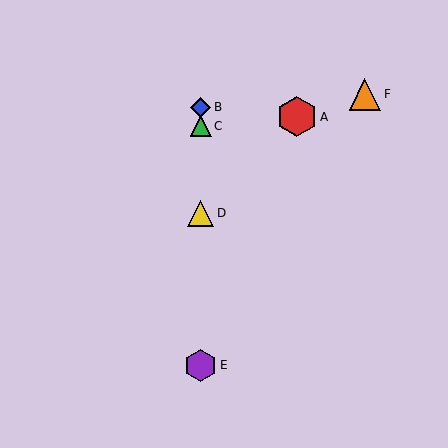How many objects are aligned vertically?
4 objects (B, C, D, E) are aligned vertically.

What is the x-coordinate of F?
Object F is at x≈365.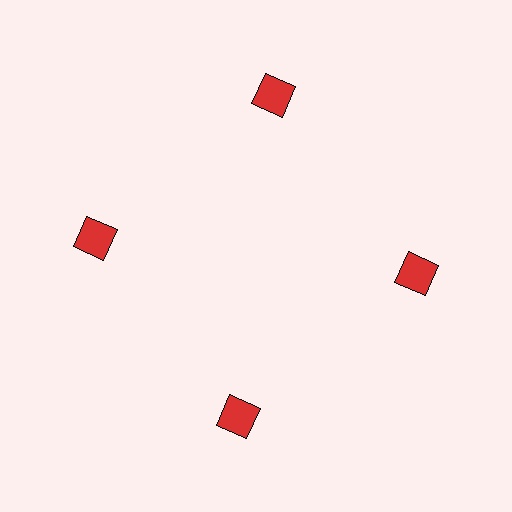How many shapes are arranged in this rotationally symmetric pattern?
There are 4 shapes, arranged in 4 groups of 1.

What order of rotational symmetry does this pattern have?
This pattern has 4-fold rotational symmetry.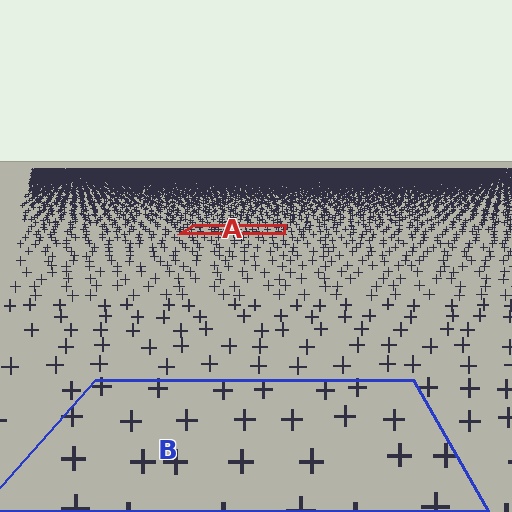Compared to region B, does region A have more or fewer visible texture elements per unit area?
Region A has more texture elements per unit area — they are packed more densely because it is farther away.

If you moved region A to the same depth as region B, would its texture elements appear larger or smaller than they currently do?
They would appear larger. At a closer depth, the same texture elements are projected at a bigger on-screen size.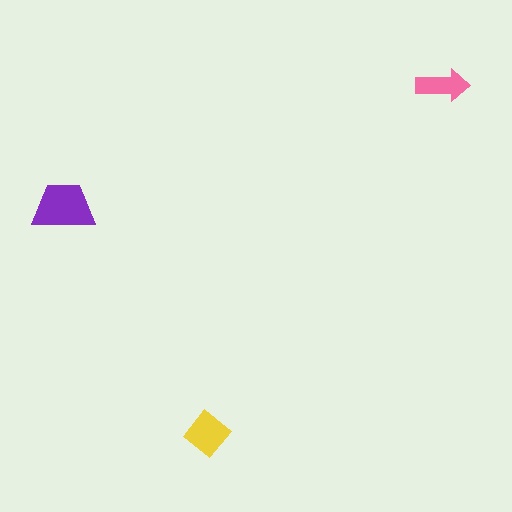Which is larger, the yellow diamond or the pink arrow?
The yellow diamond.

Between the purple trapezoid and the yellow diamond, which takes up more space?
The purple trapezoid.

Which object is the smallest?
The pink arrow.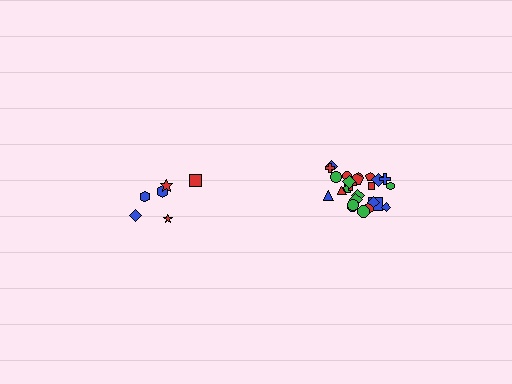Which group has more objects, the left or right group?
The right group.